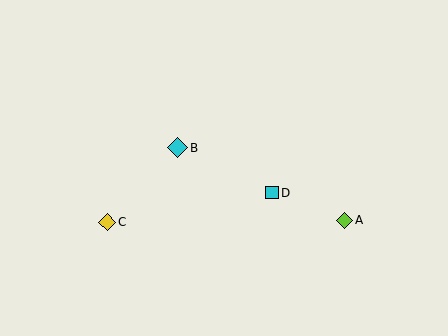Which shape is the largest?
The cyan diamond (labeled B) is the largest.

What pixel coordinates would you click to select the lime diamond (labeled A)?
Click at (344, 220) to select the lime diamond A.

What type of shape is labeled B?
Shape B is a cyan diamond.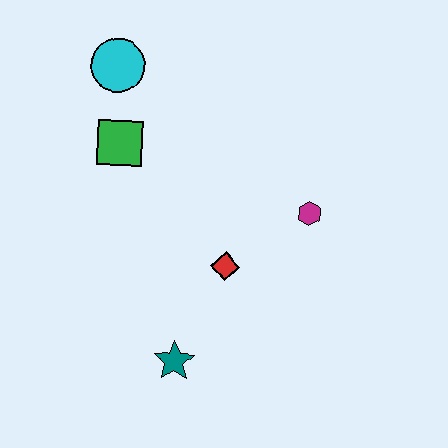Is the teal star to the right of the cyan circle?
Yes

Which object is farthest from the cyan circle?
The teal star is farthest from the cyan circle.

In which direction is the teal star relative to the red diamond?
The teal star is below the red diamond.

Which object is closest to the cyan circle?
The green square is closest to the cyan circle.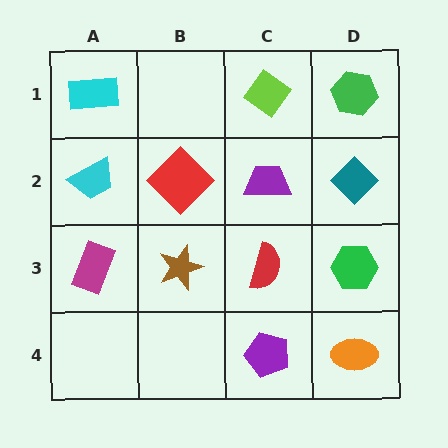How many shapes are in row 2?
4 shapes.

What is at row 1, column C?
A lime diamond.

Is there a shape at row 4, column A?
No, that cell is empty.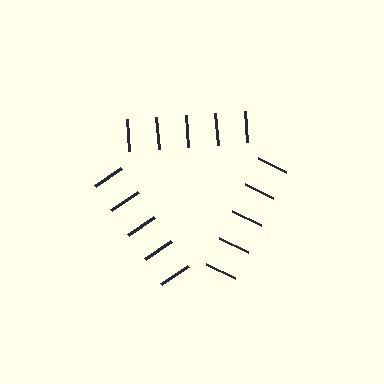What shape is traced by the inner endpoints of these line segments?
An illusory triangle — the line segments terminate on its edges but no continuous stroke is drawn.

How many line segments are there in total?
15 — 5 along each of the 3 edges.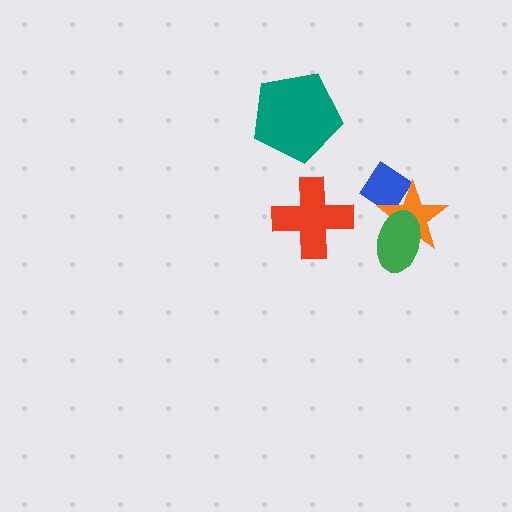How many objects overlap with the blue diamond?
1 object overlaps with the blue diamond.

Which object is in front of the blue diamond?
The orange star is in front of the blue diamond.